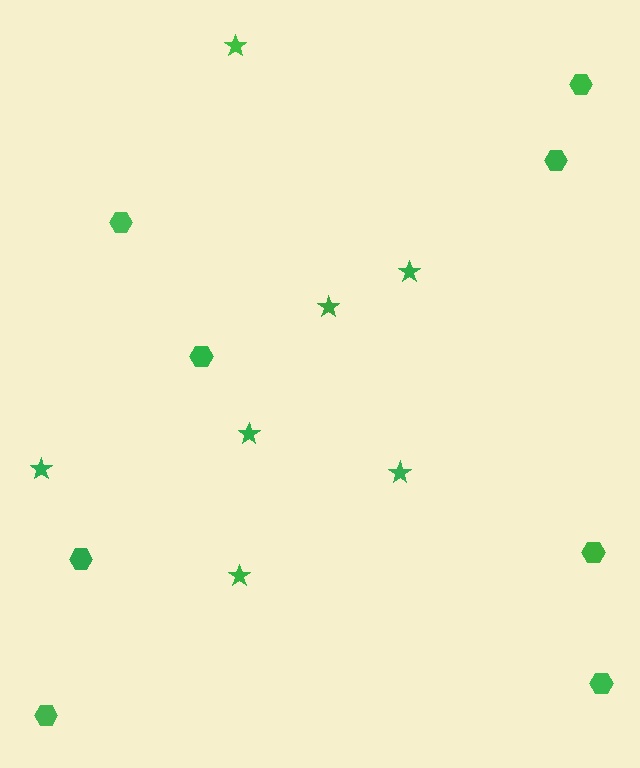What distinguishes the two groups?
There are 2 groups: one group of hexagons (8) and one group of stars (7).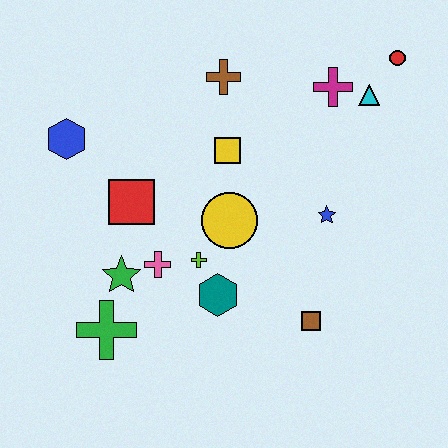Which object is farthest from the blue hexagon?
The red circle is farthest from the blue hexagon.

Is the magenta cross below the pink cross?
No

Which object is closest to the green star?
The pink cross is closest to the green star.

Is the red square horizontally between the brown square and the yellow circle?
No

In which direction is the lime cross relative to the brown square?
The lime cross is to the left of the brown square.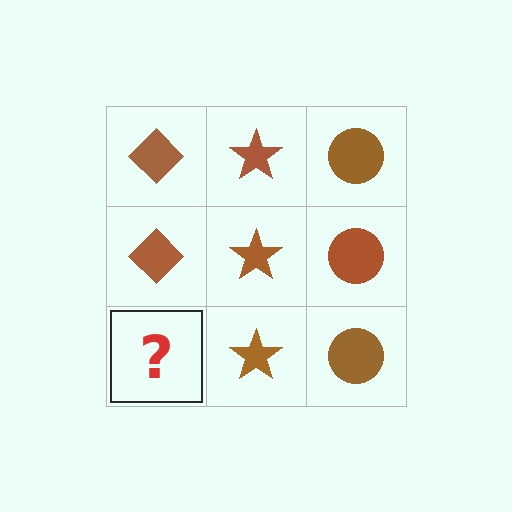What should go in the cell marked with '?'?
The missing cell should contain a brown diamond.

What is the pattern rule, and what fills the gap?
The rule is that each column has a consistent shape. The gap should be filled with a brown diamond.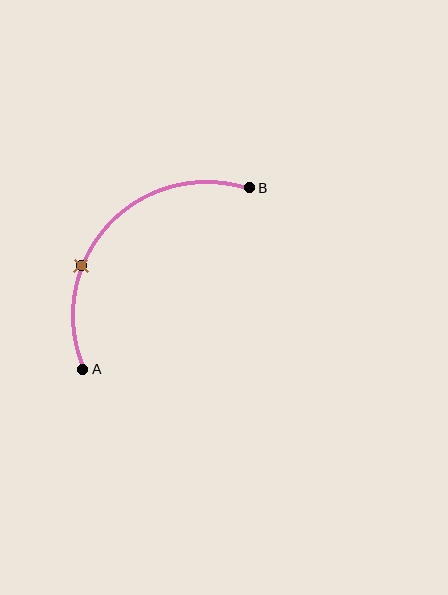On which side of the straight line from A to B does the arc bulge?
The arc bulges above and to the left of the straight line connecting A and B.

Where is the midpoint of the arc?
The arc midpoint is the point on the curve farthest from the straight line joining A and B. It sits above and to the left of that line.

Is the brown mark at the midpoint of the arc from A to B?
No. The brown mark lies on the arc but is closer to endpoint A. The arc midpoint would be at the point on the curve equidistant along the arc from both A and B.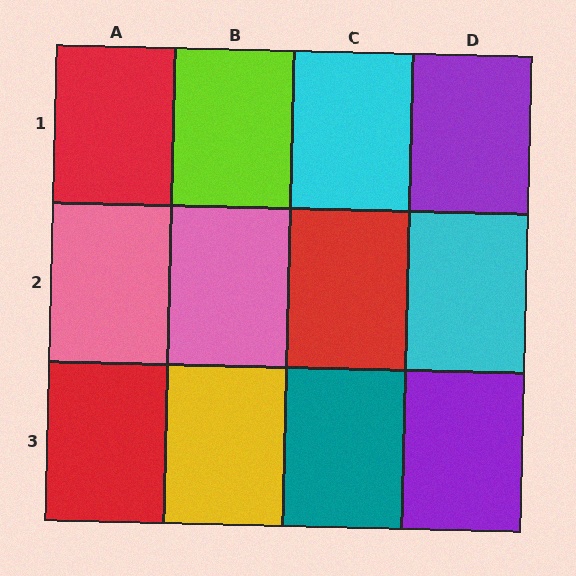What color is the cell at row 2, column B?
Pink.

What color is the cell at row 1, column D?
Purple.